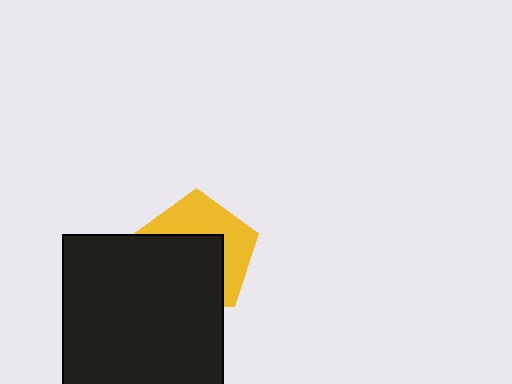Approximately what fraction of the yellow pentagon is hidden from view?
Roughly 56% of the yellow pentagon is hidden behind the black square.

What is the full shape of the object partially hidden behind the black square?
The partially hidden object is a yellow pentagon.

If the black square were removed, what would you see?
You would see the complete yellow pentagon.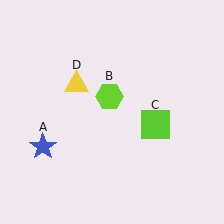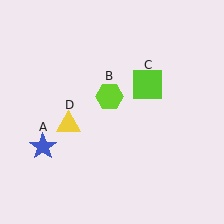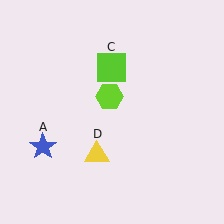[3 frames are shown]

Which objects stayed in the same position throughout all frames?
Blue star (object A) and lime hexagon (object B) remained stationary.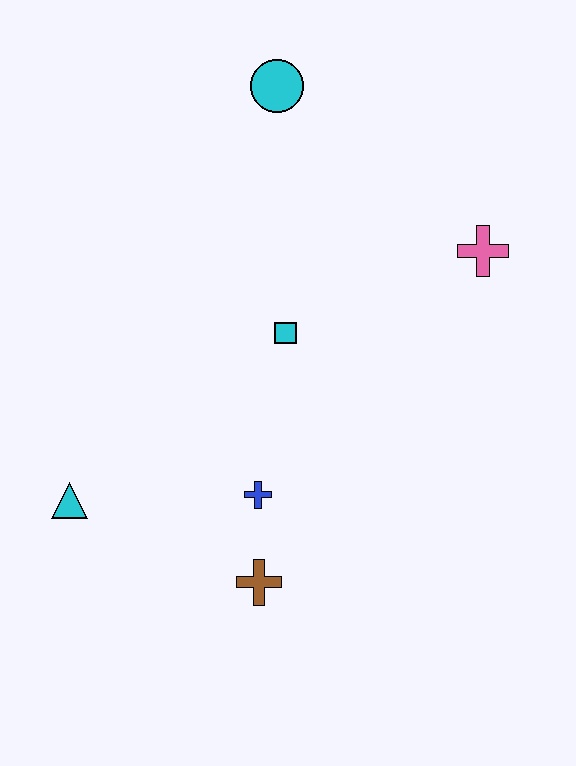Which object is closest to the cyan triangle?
The blue cross is closest to the cyan triangle.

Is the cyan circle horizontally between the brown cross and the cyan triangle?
No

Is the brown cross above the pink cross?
No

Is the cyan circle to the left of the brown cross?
No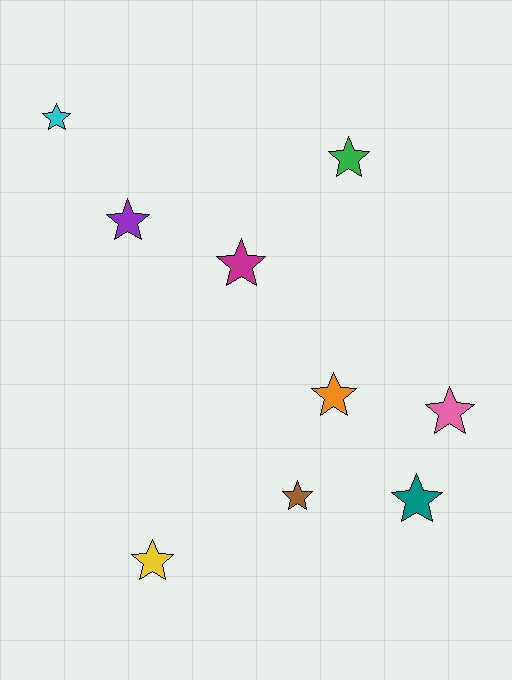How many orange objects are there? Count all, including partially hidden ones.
There is 1 orange object.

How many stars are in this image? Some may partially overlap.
There are 9 stars.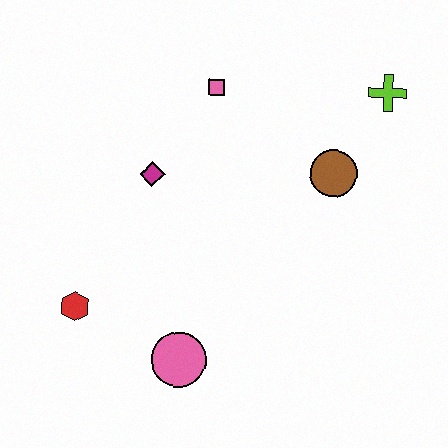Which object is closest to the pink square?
The magenta diamond is closest to the pink square.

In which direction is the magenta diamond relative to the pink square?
The magenta diamond is below the pink square.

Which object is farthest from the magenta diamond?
The lime cross is farthest from the magenta diamond.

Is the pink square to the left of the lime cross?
Yes